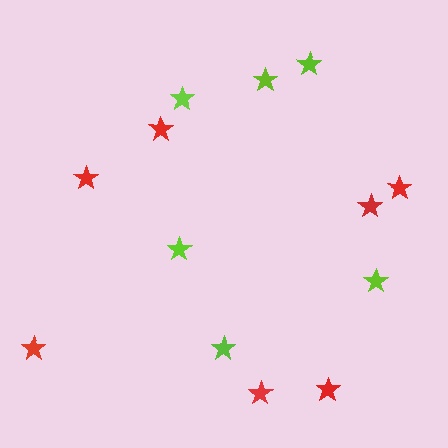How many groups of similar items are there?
There are 2 groups: one group of red stars (7) and one group of lime stars (6).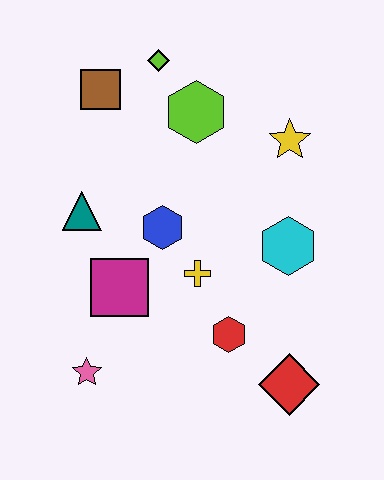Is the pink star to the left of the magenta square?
Yes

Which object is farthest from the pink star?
The lime diamond is farthest from the pink star.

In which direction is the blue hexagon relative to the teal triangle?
The blue hexagon is to the right of the teal triangle.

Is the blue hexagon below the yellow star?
Yes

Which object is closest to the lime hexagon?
The lime diamond is closest to the lime hexagon.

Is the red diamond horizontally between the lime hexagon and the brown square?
No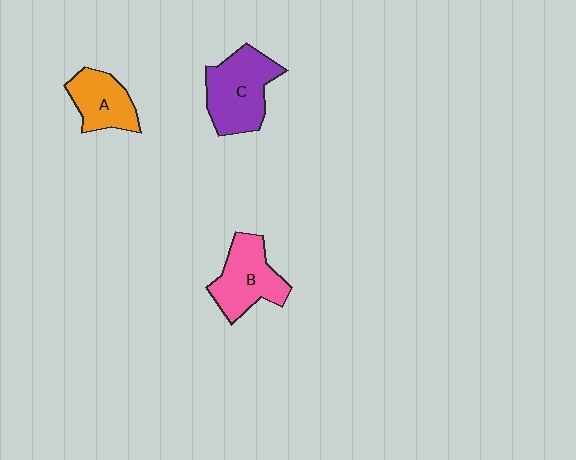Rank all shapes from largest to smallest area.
From largest to smallest: C (purple), B (pink), A (orange).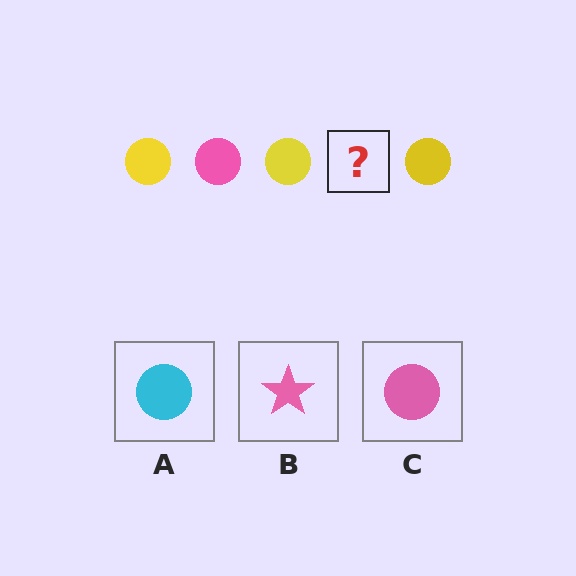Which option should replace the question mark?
Option C.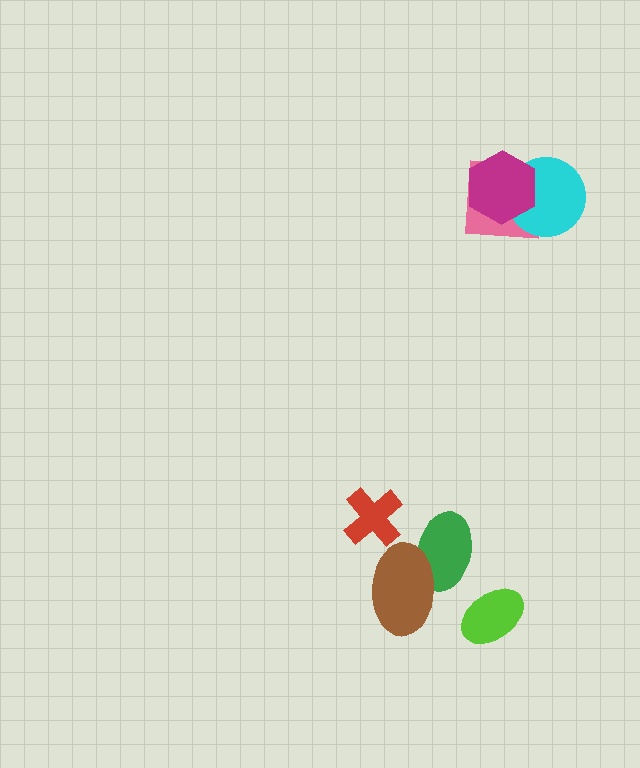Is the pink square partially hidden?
Yes, it is partially covered by another shape.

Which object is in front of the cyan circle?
The magenta hexagon is in front of the cyan circle.